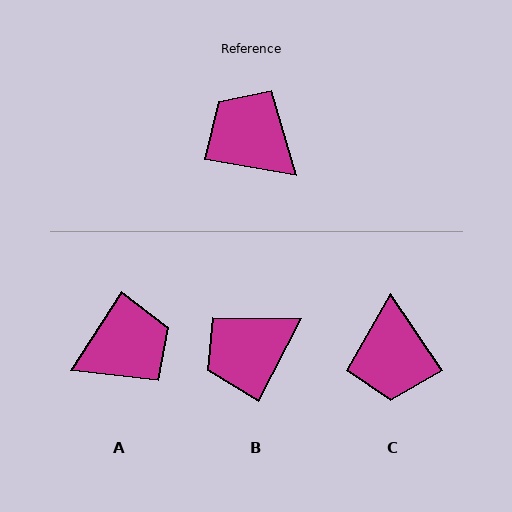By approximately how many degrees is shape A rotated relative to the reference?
Approximately 113 degrees clockwise.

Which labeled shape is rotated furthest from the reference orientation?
C, about 134 degrees away.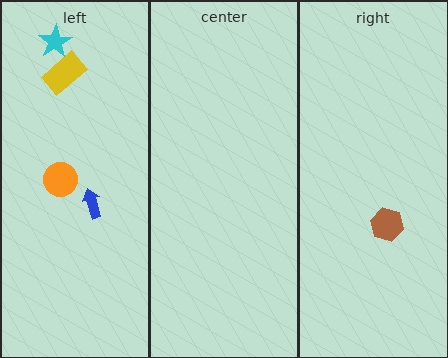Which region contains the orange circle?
The left region.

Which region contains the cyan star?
The left region.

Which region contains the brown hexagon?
The right region.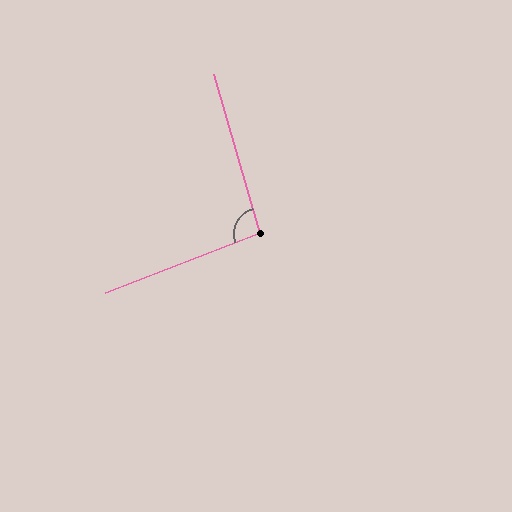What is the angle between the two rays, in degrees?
Approximately 95 degrees.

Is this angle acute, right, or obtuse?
It is approximately a right angle.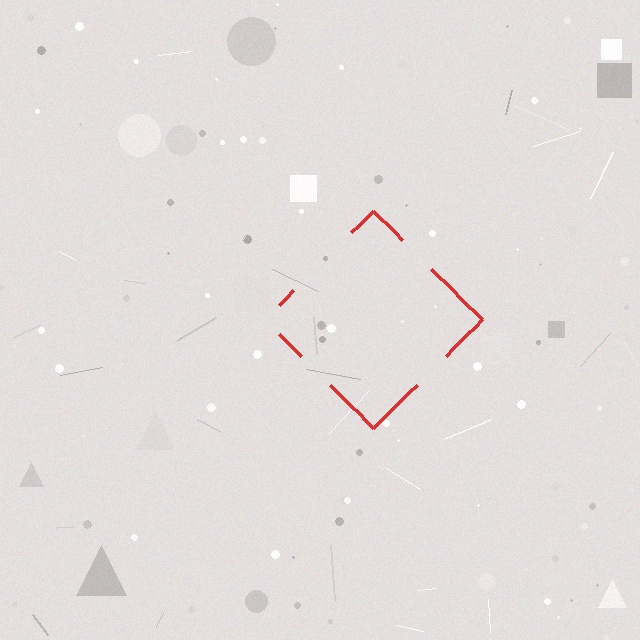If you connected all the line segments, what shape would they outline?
They would outline a diamond.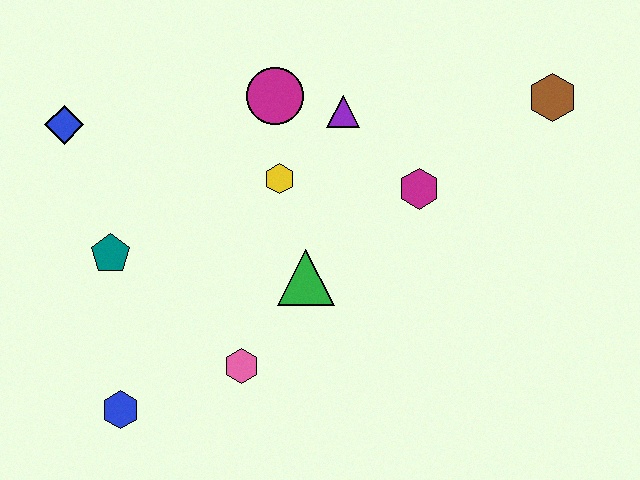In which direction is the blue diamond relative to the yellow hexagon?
The blue diamond is to the left of the yellow hexagon.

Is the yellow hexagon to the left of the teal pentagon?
No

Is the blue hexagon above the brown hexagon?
No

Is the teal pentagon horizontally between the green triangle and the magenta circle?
No